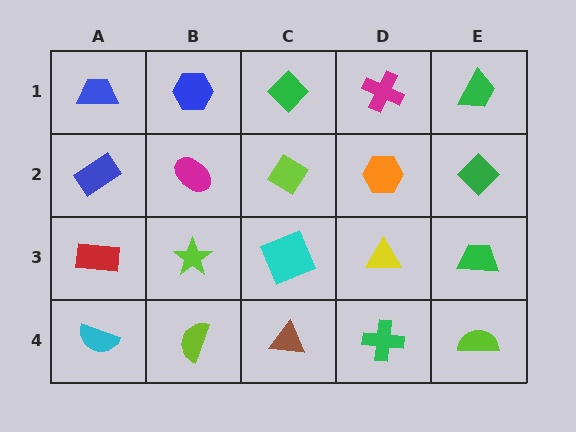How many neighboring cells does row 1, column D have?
3.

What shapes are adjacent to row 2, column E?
A green trapezoid (row 1, column E), a green trapezoid (row 3, column E), an orange hexagon (row 2, column D).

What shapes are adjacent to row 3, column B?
A magenta ellipse (row 2, column B), a lime semicircle (row 4, column B), a red rectangle (row 3, column A), a cyan square (row 3, column C).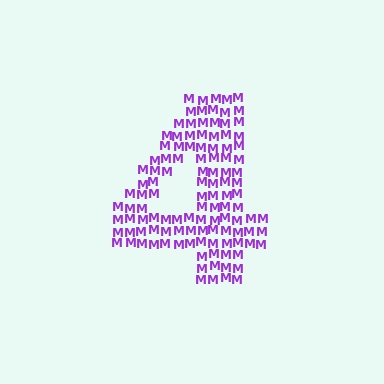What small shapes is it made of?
It is made of small letter M's.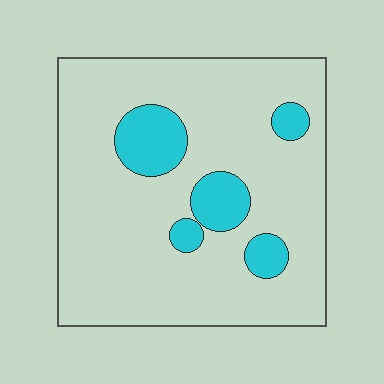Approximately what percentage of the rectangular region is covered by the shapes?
Approximately 15%.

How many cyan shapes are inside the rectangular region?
5.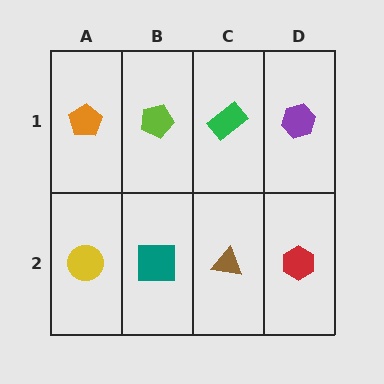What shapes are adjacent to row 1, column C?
A brown triangle (row 2, column C), a lime pentagon (row 1, column B), a purple hexagon (row 1, column D).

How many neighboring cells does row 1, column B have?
3.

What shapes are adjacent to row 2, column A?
An orange pentagon (row 1, column A), a teal square (row 2, column B).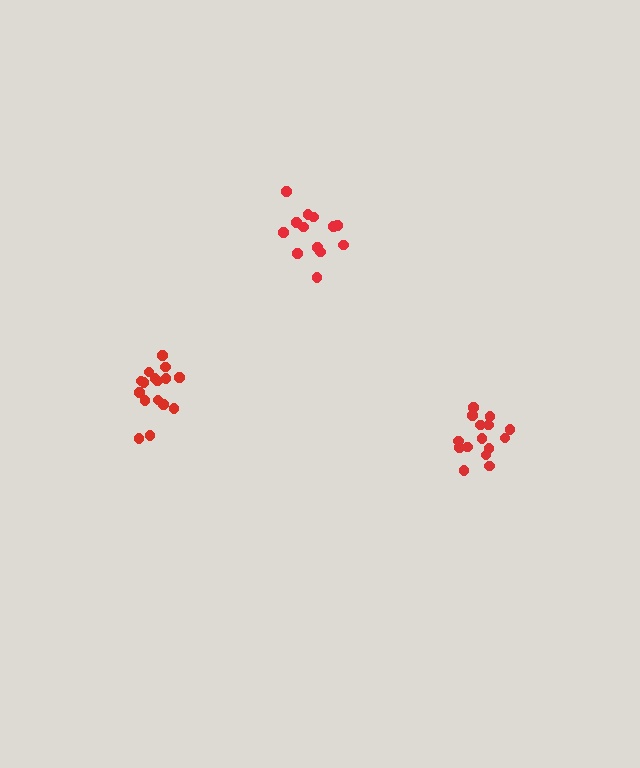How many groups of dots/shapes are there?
There are 3 groups.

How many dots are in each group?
Group 1: 15 dots, Group 2: 13 dots, Group 3: 16 dots (44 total).